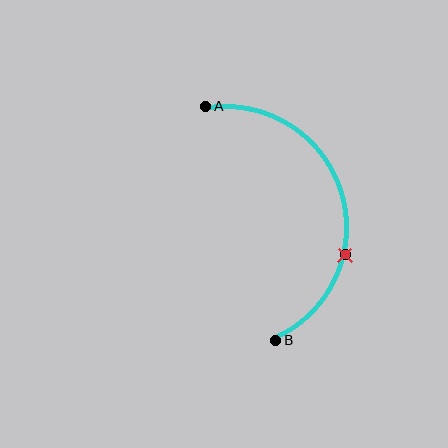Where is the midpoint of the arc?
The arc midpoint is the point on the curve farthest from the straight line joining A and B. It sits to the right of that line.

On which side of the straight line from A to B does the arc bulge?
The arc bulges to the right of the straight line connecting A and B.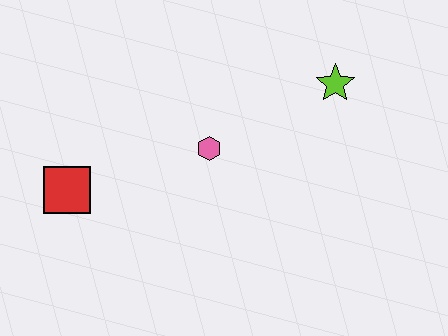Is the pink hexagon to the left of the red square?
No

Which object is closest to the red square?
The pink hexagon is closest to the red square.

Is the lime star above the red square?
Yes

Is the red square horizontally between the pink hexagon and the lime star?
No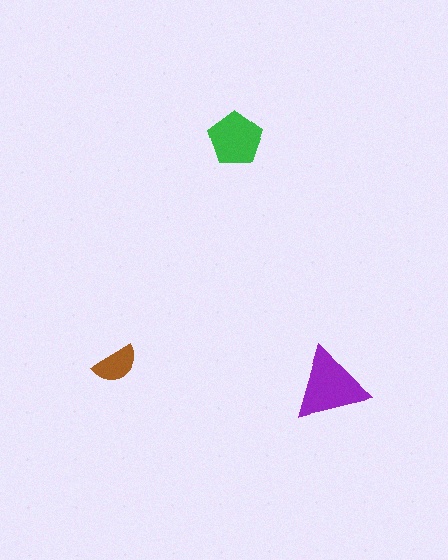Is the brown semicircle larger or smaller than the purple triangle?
Smaller.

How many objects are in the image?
There are 3 objects in the image.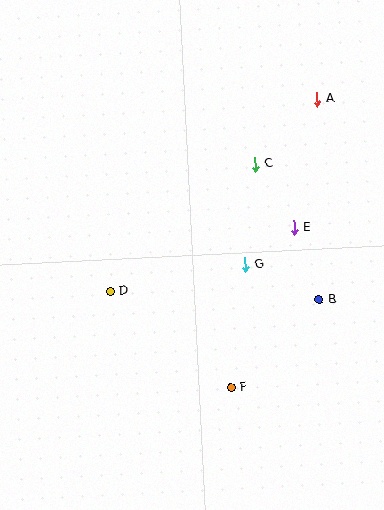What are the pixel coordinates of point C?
Point C is at (255, 164).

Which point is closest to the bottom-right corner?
Point F is closest to the bottom-right corner.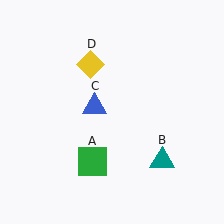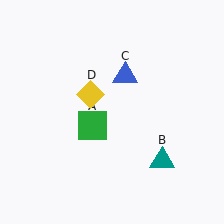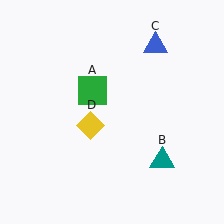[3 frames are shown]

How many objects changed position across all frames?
3 objects changed position: green square (object A), blue triangle (object C), yellow diamond (object D).